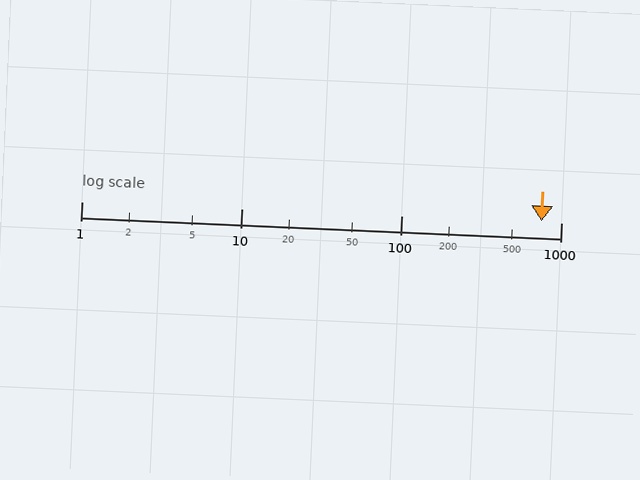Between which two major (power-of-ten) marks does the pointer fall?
The pointer is between 100 and 1000.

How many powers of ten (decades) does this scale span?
The scale spans 3 decades, from 1 to 1000.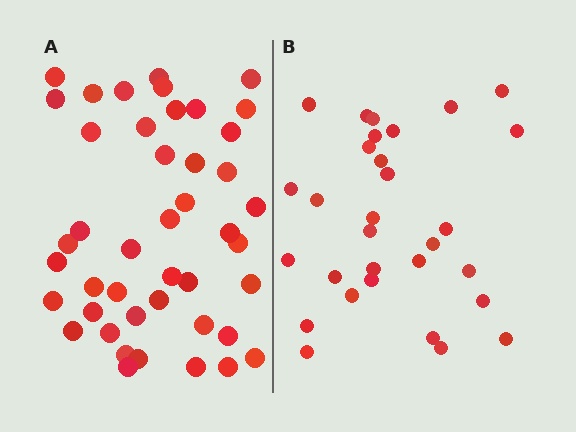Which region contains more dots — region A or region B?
Region A (the left region) has more dots.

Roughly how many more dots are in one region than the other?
Region A has approximately 15 more dots than region B.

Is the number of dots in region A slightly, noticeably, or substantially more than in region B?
Region A has substantially more. The ratio is roughly 1.5 to 1.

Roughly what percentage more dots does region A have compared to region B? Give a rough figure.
About 45% more.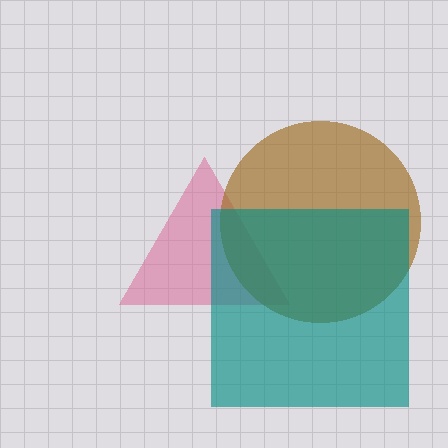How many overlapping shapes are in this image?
There are 3 overlapping shapes in the image.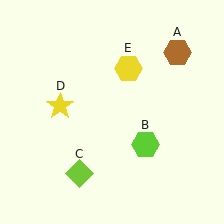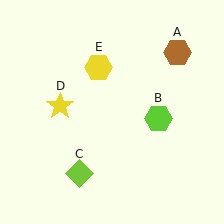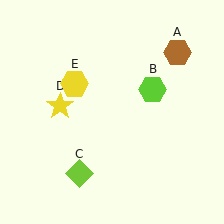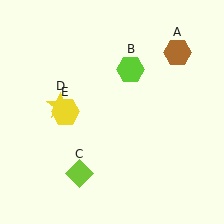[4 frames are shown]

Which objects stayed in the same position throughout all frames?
Brown hexagon (object A) and lime diamond (object C) and yellow star (object D) remained stationary.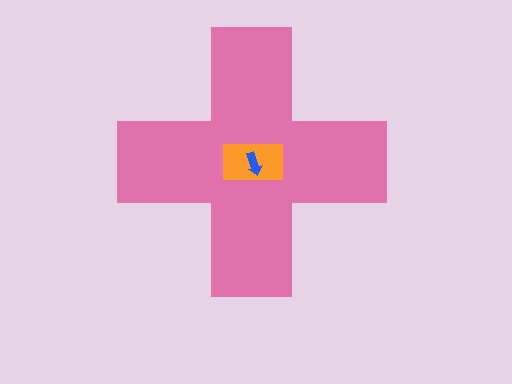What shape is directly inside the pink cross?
The orange rectangle.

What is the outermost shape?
The pink cross.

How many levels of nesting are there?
3.